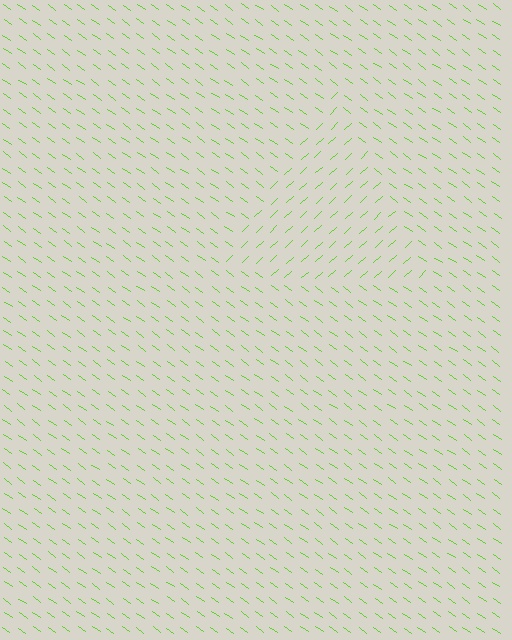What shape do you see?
I see a triangle.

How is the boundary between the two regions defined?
The boundary is defined purely by a change in line orientation (approximately 78 degrees difference). All lines are the same color and thickness.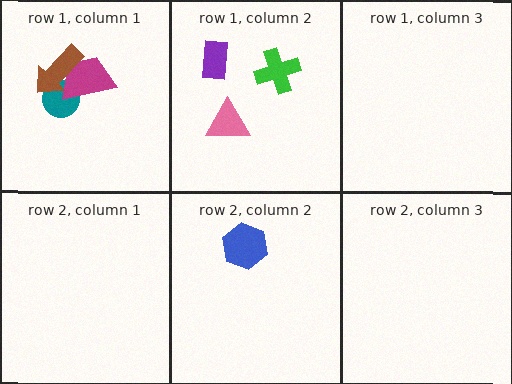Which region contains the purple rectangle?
The row 1, column 2 region.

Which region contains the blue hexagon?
The row 2, column 2 region.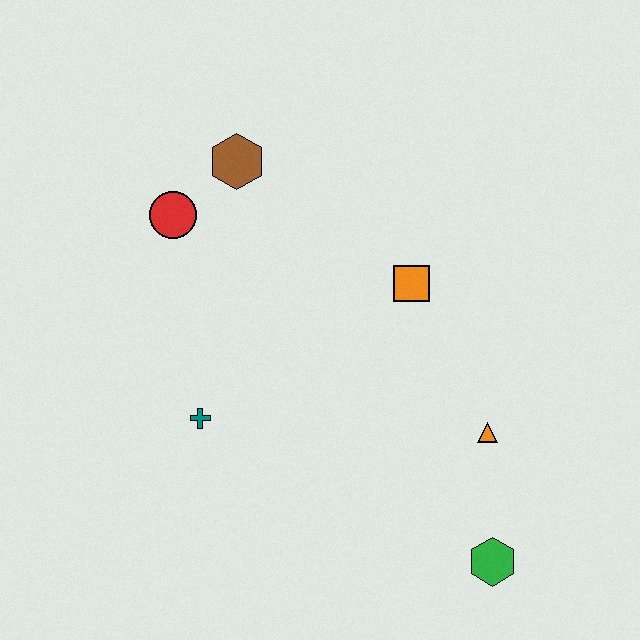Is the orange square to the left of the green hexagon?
Yes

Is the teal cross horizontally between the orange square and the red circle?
Yes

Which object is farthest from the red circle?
The green hexagon is farthest from the red circle.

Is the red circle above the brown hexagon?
No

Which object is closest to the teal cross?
The red circle is closest to the teal cross.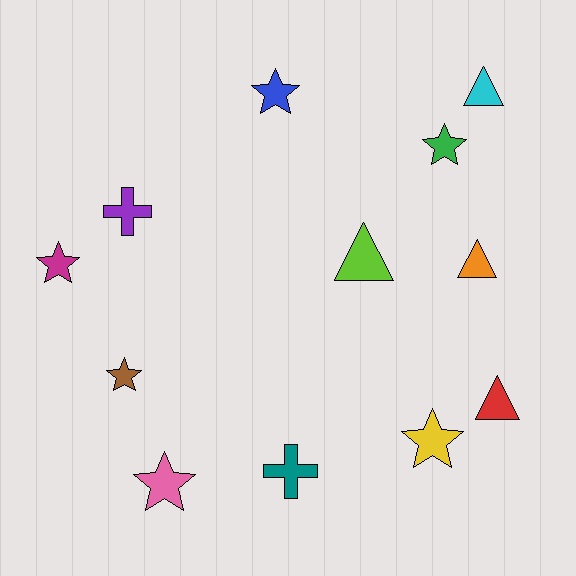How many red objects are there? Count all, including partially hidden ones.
There is 1 red object.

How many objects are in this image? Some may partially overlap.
There are 12 objects.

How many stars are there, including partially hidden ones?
There are 6 stars.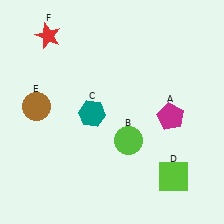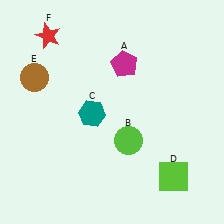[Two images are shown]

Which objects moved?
The objects that moved are: the magenta pentagon (A), the brown circle (E).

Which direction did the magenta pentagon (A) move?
The magenta pentagon (A) moved up.